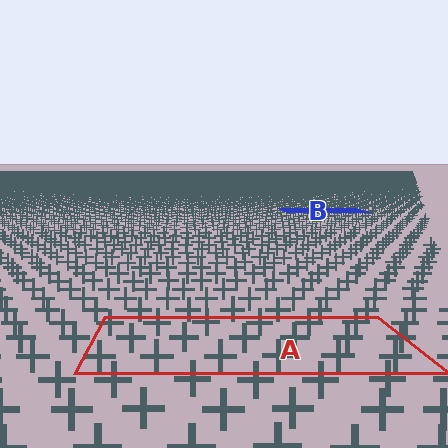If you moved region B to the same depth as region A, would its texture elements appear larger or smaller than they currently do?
They would appear larger. At a closer depth, the same texture elements are projected at a bigger on-screen size.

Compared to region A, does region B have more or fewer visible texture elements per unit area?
Region B has more texture elements per unit area — they are packed more densely because it is farther away.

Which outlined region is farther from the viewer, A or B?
Region B is farther from the viewer — the texture elements inside it appear smaller and more densely packed.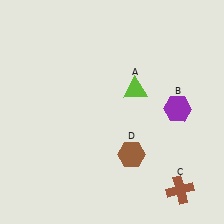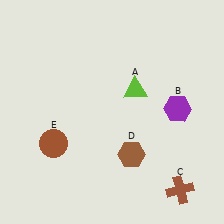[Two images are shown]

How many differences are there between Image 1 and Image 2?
There is 1 difference between the two images.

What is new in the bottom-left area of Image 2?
A brown circle (E) was added in the bottom-left area of Image 2.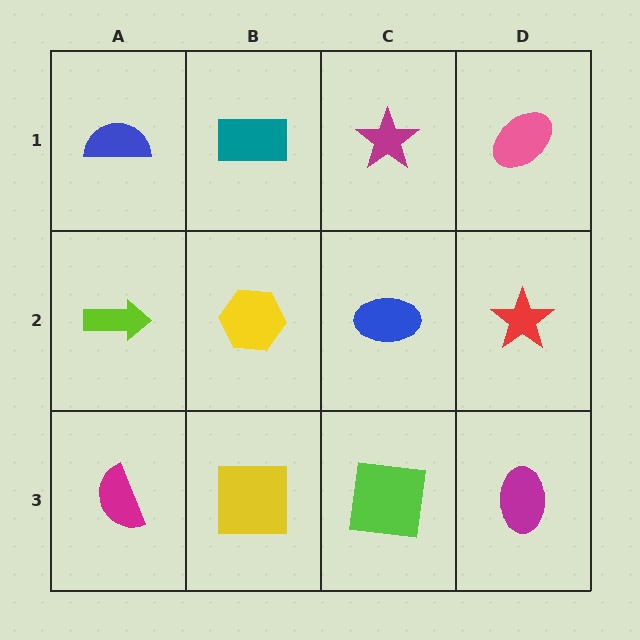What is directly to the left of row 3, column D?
A lime square.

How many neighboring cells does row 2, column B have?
4.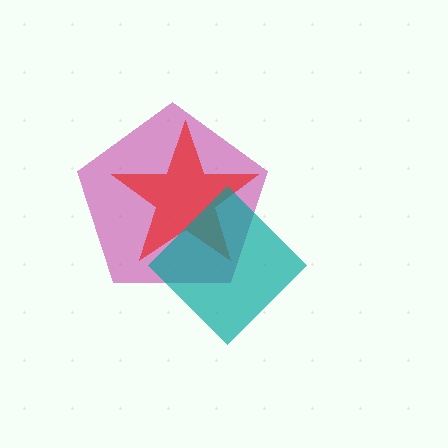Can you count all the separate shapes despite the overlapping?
Yes, there are 3 separate shapes.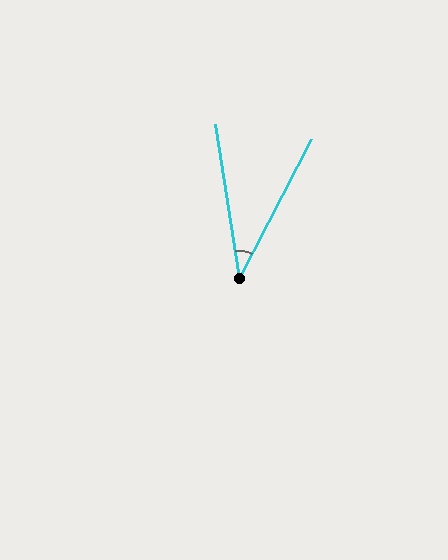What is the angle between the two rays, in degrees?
Approximately 36 degrees.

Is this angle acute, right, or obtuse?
It is acute.